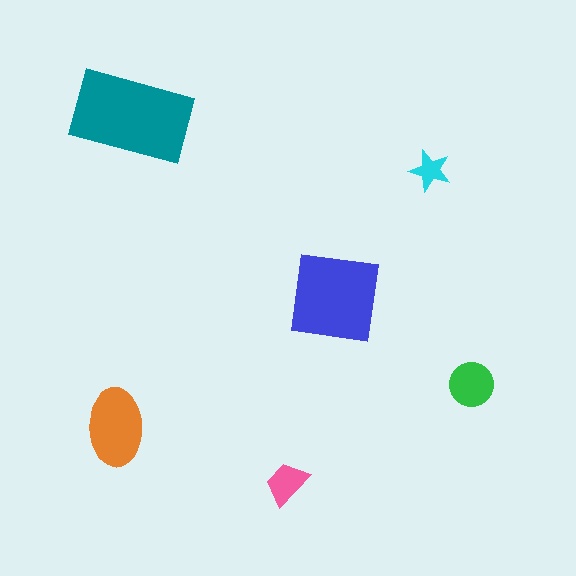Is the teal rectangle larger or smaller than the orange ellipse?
Larger.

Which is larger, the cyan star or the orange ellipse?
The orange ellipse.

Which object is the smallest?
The cyan star.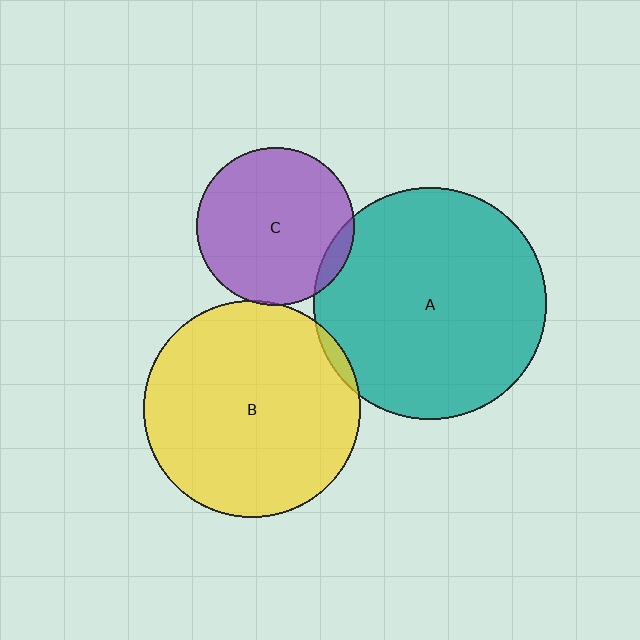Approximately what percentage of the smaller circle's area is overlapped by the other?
Approximately 5%.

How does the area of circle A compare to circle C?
Approximately 2.2 times.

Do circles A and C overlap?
Yes.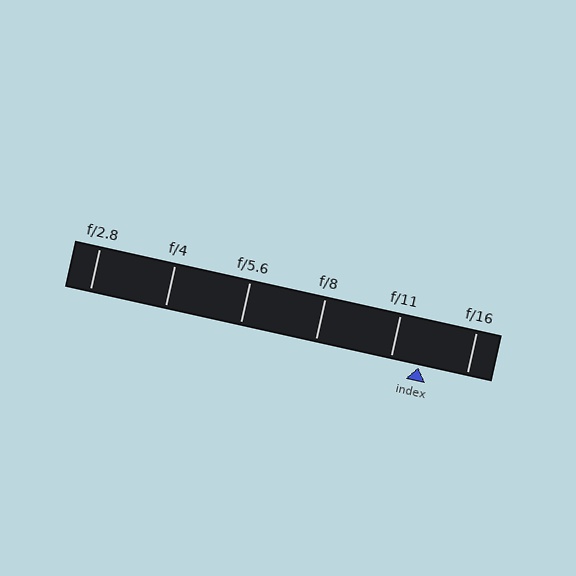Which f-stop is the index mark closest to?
The index mark is closest to f/11.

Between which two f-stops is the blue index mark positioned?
The index mark is between f/11 and f/16.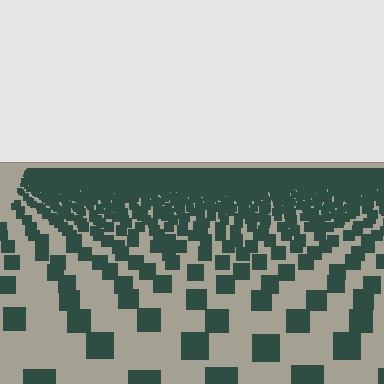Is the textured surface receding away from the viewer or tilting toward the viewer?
The surface is receding away from the viewer. Texture elements get smaller and denser toward the top.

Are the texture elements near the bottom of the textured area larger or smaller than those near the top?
Larger. Near the bottom, elements are closer to the viewer and appear at a bigger on-screen size.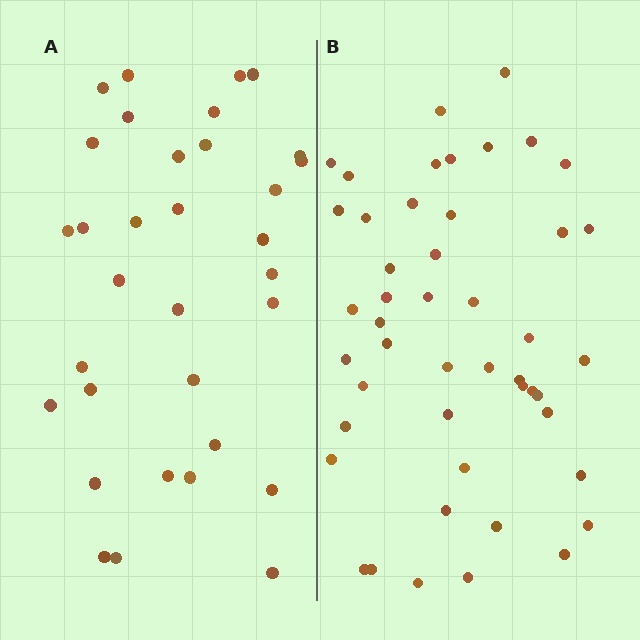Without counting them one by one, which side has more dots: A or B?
Region B (the right region) has more dots.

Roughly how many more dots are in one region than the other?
Region B has approximately 15 more dots than region A.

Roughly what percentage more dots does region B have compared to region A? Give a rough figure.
About 40% more.